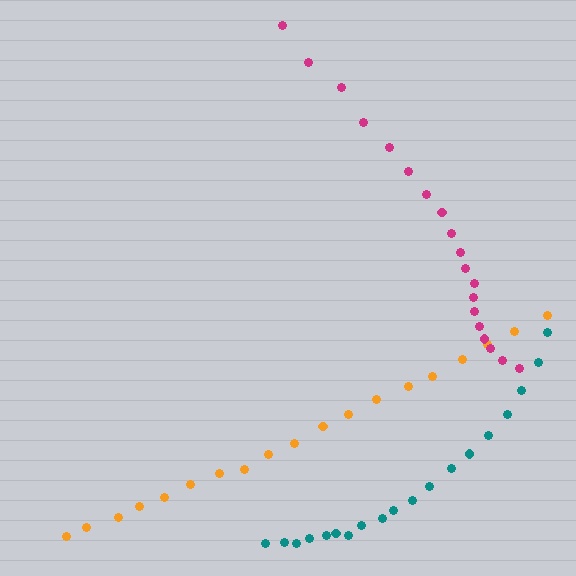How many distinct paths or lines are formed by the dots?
There are 3 distinct paths.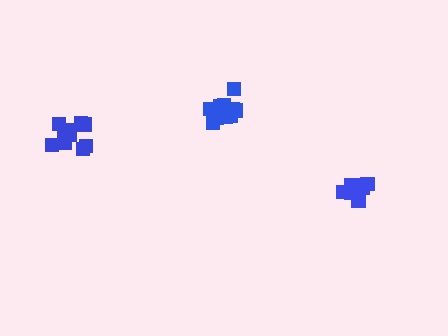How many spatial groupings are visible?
There are 3 spatial groupings.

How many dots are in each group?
Group 1: 8 dots, Group 2: 12 dots, Group 3: 12 dots (32 total).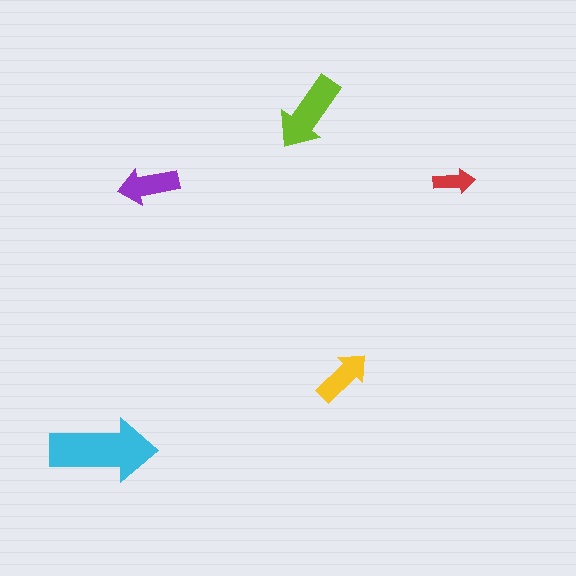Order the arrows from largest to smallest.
the cyan one, the lime one, the purple one, the yellow one, the red one.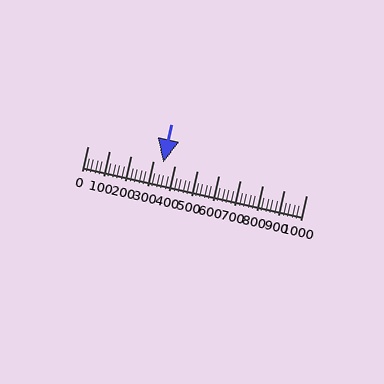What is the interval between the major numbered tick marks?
The major tick marks are spaced 100 units apart.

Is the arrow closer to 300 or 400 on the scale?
The arrow is closer to 300.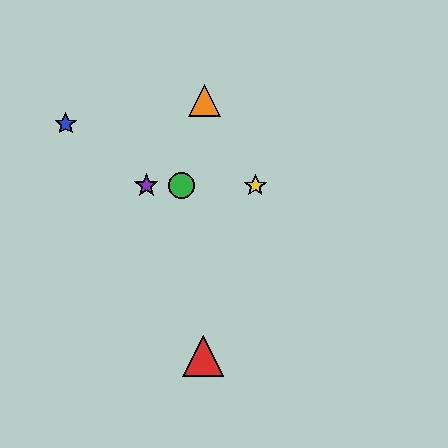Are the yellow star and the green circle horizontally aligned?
Yes, both are at y≈186.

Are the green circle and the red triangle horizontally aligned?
No, the green circle is at y≈186 and the red triangle is at y≈356.